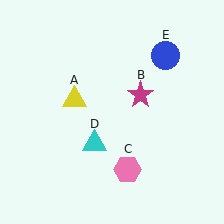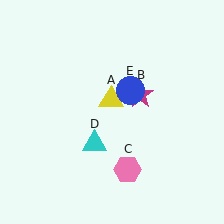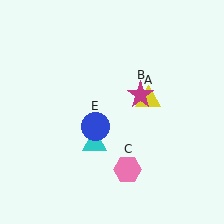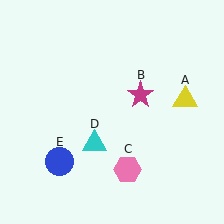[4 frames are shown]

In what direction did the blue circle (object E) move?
The blue circle (object E) moved down and to the left.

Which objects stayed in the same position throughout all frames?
Magenta star (object B) and pink hexagon (object C) and cyan triangle (object D) remained stationary.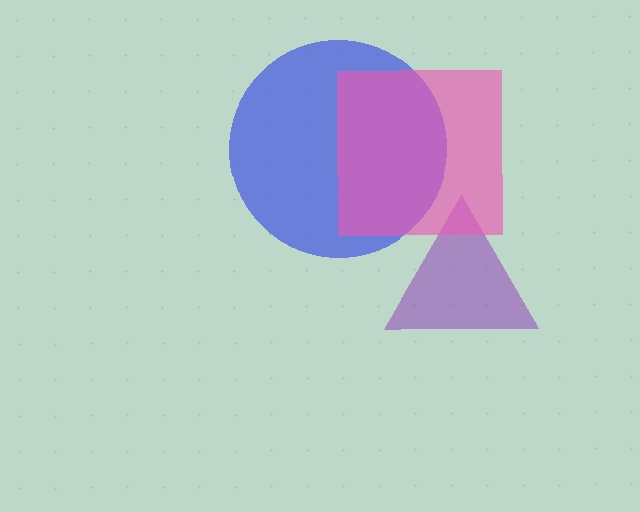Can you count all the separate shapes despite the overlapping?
Yes, there are 3 separate shapes.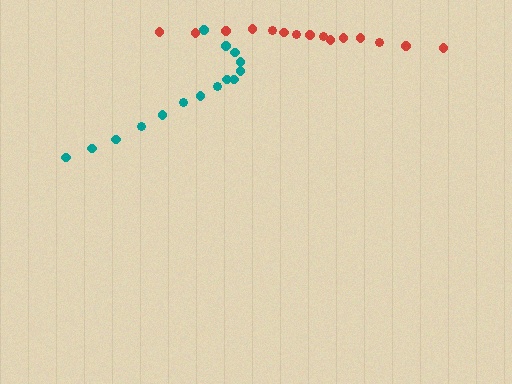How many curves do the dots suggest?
There are 2 distinct paths.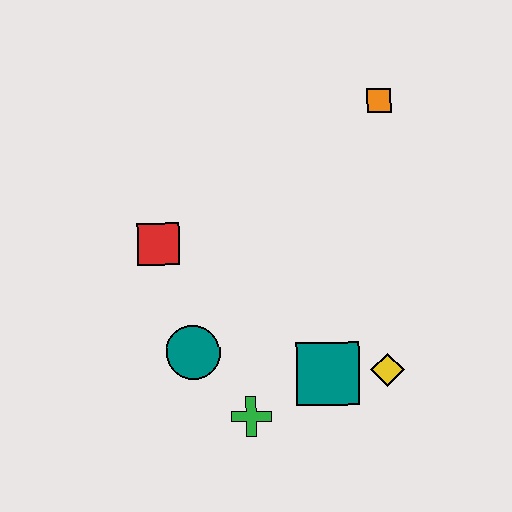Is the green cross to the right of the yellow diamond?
No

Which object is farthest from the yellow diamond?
The orange square is farthest from the yellow diamond.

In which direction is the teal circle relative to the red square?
The teal circle is below the red square.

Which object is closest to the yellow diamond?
The teal square is closest to the yellow diamond.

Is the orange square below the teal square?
No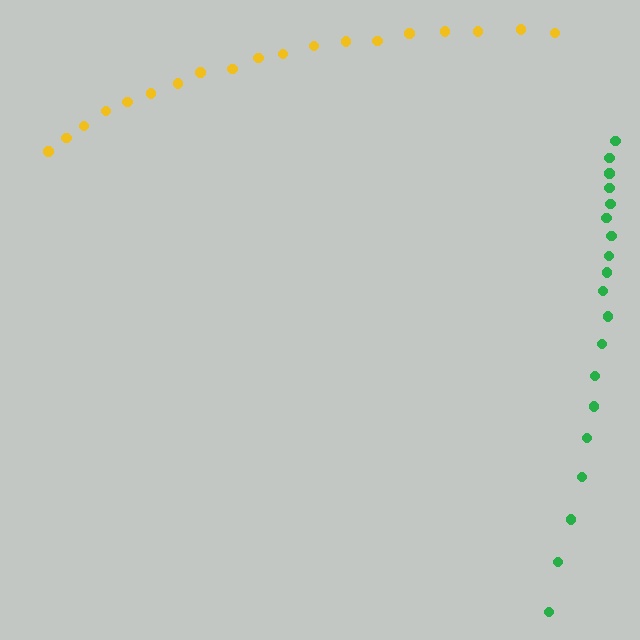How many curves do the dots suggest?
There are 2 distinct paths.